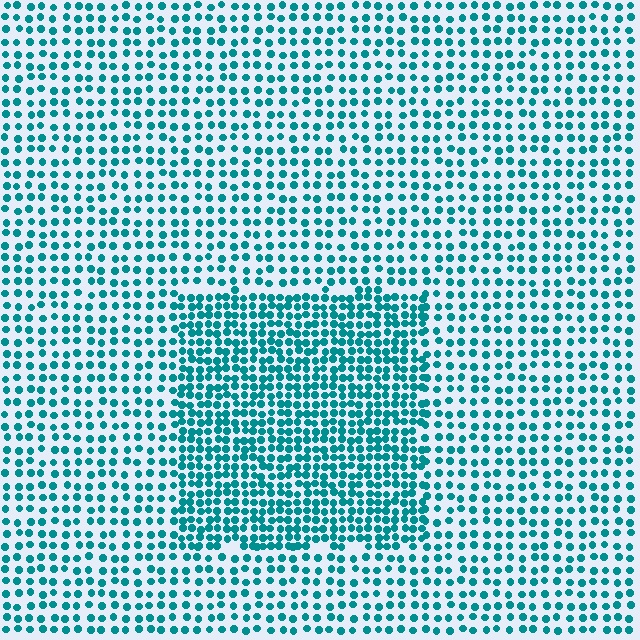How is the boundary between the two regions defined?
The boundary is defined by a change in element density (approximately 1.8x ratio). All elements are the same color, size, and shape.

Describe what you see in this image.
The image contains small teal elements arranged at two different densities. A rectangle-shaped region is visible where the elements are more densely packed than the surrounding area.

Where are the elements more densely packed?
The elements are more densely packed inside the rectangle boundary.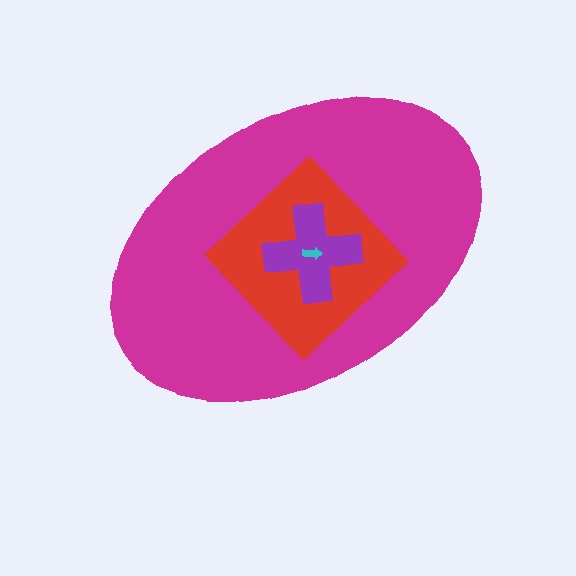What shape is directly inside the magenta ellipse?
The red diamond.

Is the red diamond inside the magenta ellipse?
Yes.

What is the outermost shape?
The magenta ellipse.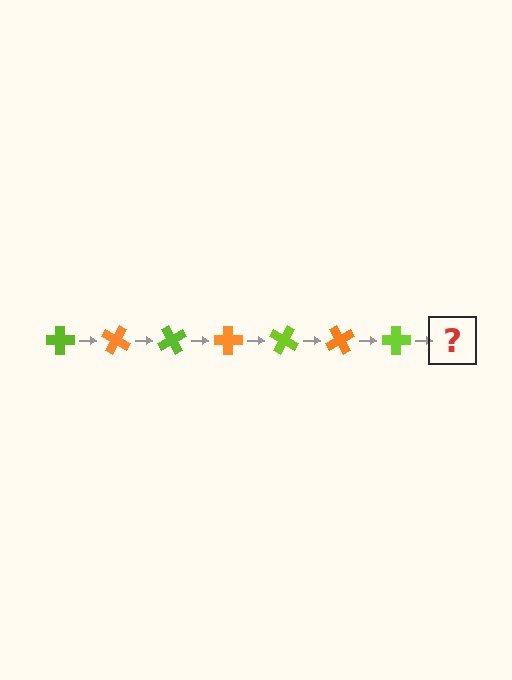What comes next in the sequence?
The next element should be an orange cross, rotated 210 degrees from the start.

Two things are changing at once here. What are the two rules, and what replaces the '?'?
The two rules are that it rotates 30 degrees each step and the color cycles through lime and orange. The '?' should be an orange cross, rotated 210 degrees from the start.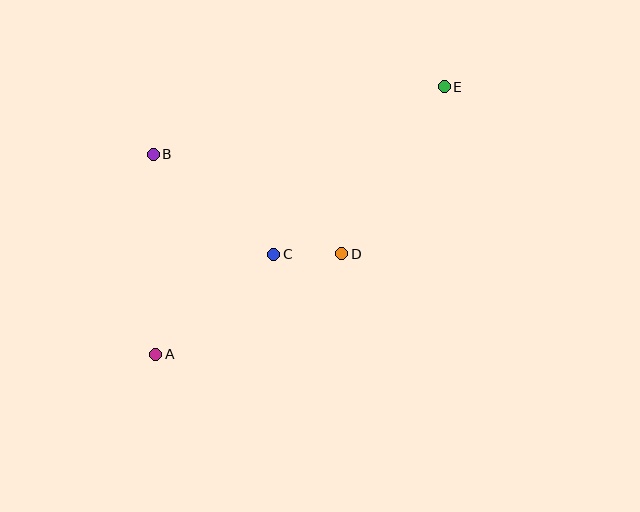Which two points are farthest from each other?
Points A and E are farthest from each other.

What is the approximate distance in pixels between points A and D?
The distance between A and D is approximately 212 pixels.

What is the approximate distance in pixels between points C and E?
The distance between C and E is approximately 239 pixels.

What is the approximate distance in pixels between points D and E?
The distance between D and E is approximately 196 pixels.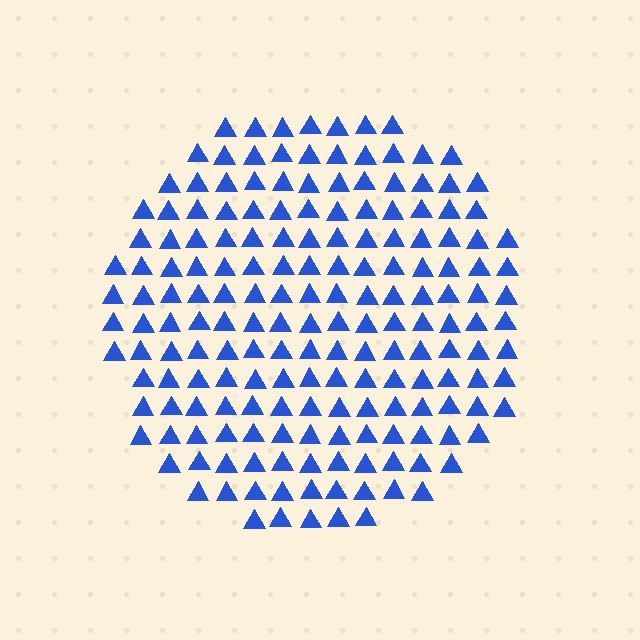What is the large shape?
The large shape is a circle.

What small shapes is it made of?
It is made of small triangles.